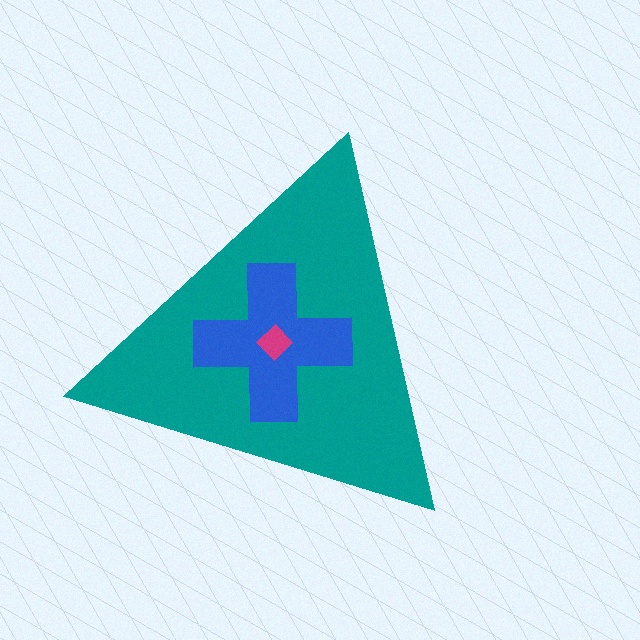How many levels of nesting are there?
3.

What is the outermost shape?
The teal triangle.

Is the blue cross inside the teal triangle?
Yes.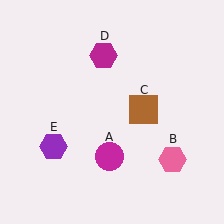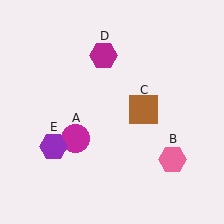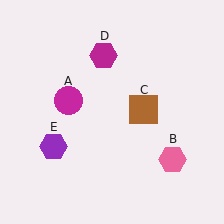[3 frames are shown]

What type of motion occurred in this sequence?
The magenta circle (object A) rotated clockwise around the center of the scene.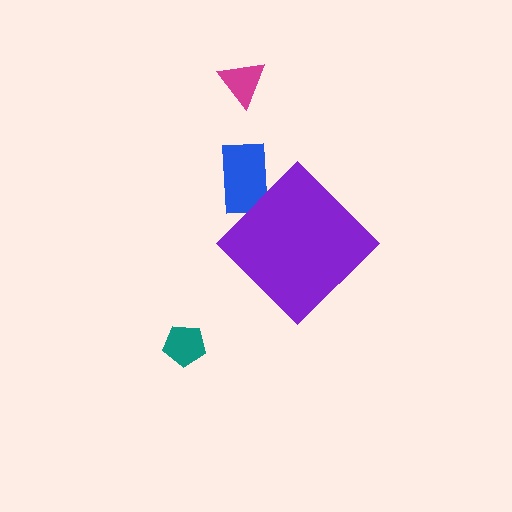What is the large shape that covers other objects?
A purple diamond.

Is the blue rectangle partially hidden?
Yes, the blue rectangle is partially hidden behind the purple diamond.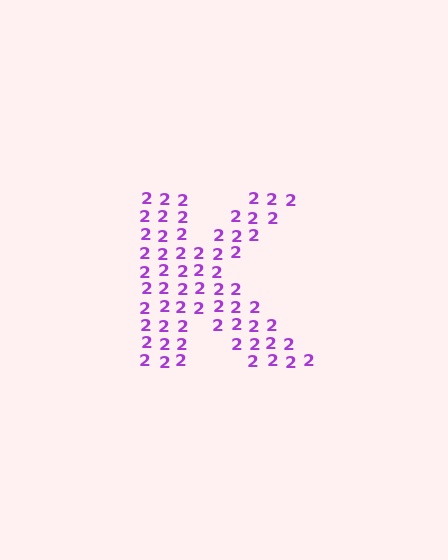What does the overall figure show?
The overall figure shows the letter K.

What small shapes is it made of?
It is made of small digit 2's.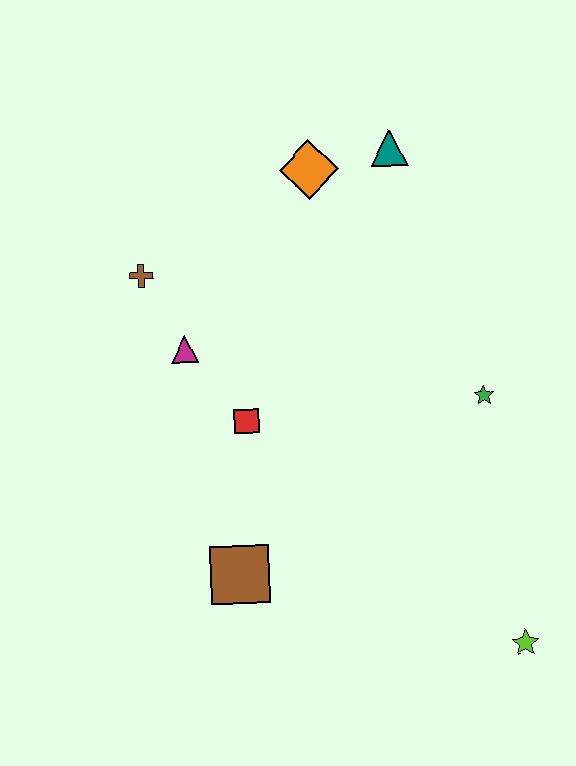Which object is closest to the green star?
The red square is closest to the green star.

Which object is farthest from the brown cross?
The lime star is farthest from the brown cross.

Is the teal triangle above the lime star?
Yes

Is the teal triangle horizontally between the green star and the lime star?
No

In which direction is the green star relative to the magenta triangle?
The green star is to the right of the magenta triangle.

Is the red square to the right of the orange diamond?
No